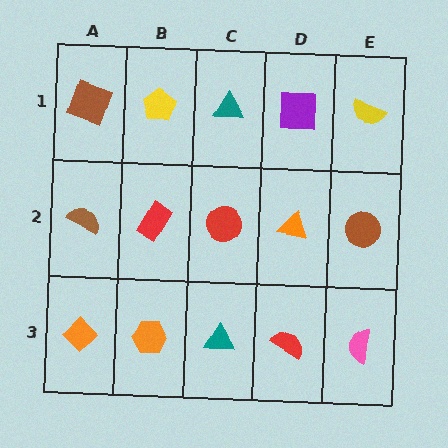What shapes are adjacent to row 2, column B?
A yellow pentagon (row 1, column B), an orange hexagon (row 3, column B), a brown semicircle (row 2, column A), a red circle (row 2, column C).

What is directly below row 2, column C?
A teal triangle.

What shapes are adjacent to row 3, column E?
A brown circle (row 2, column E), a red semicircle (row 3, column D).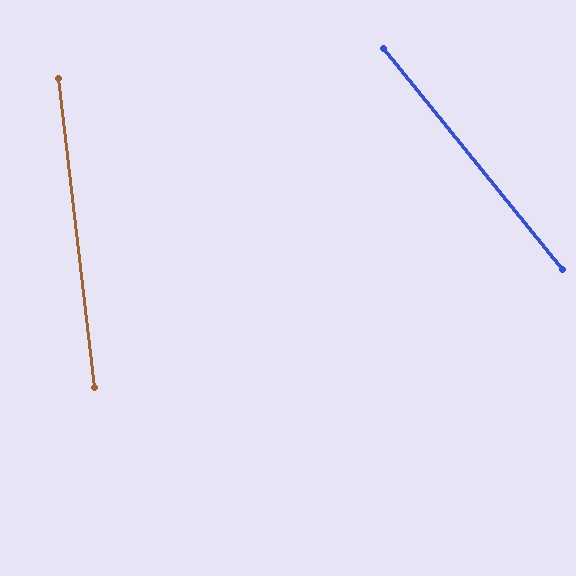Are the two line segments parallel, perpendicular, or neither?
Neither parallel nor perpendicular — they differ by about 32°.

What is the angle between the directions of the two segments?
Approximately 32 degrees.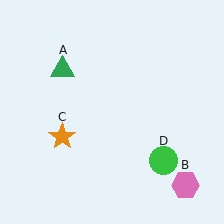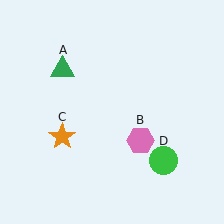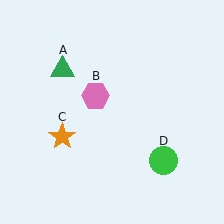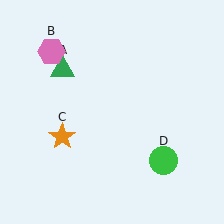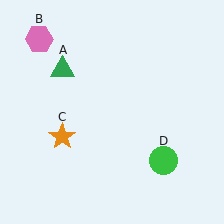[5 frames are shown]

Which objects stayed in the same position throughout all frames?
Green triangle (object A) and orange star (object C) and green circle (object D) remained stationary.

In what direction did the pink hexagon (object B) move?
The pink hexagon (object B) moved up and to the left.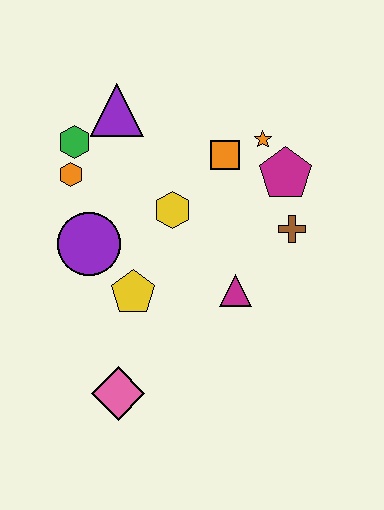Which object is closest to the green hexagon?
The orange hexagon is closest to the green hexagon.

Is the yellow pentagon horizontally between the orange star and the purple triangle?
Yes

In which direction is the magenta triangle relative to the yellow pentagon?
The magenta triangle is to the right of the yellow pentagon.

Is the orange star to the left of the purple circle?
No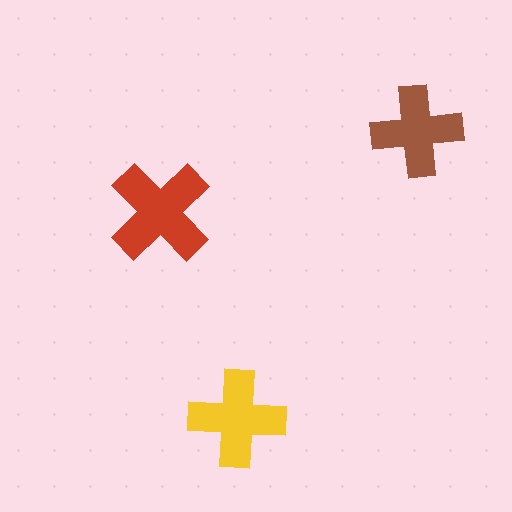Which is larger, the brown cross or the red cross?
The red one.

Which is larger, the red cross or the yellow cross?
The red one.